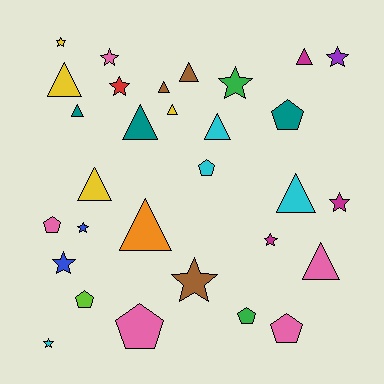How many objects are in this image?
There are 30 objects.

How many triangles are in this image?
There are 12 triangles.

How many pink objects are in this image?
There are 5 pink objects.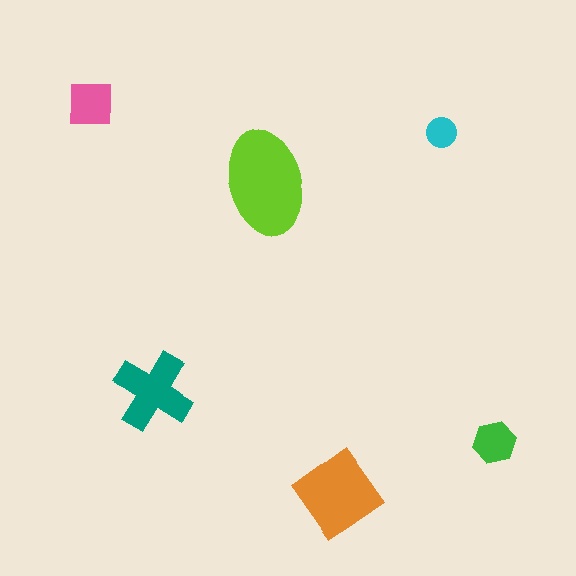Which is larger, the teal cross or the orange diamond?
The orange diamond.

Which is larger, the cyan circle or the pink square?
The pink square.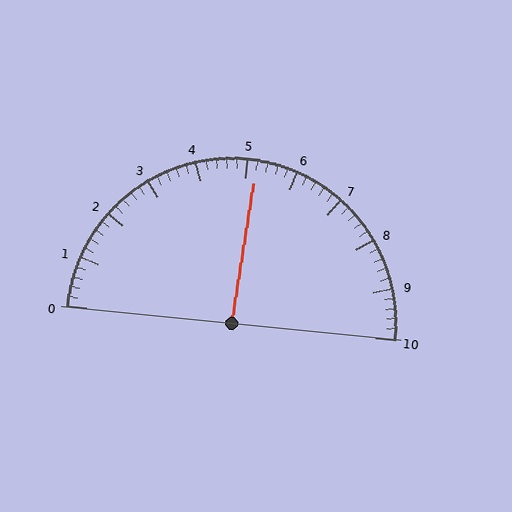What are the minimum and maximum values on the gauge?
The gauge ranges from 0 to 10.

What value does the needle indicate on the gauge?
The needle indicates approximately 5.2.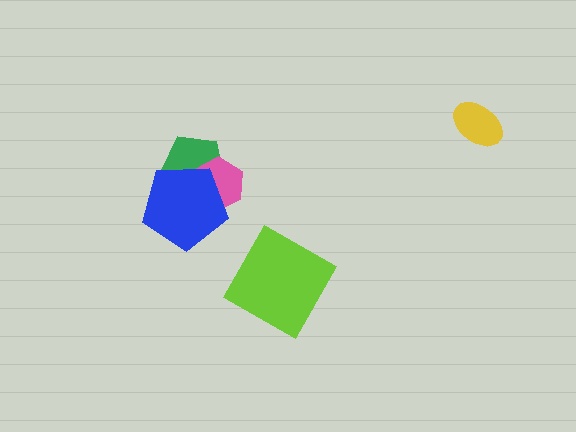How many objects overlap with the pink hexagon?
2 objects overlap with the pink hexagon.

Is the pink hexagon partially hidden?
Yes, it is partially covered by another shape.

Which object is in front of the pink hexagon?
The blue pentagon is in front of the pink hexagon.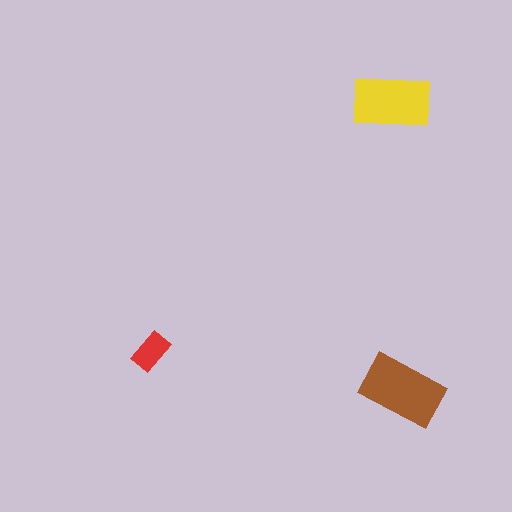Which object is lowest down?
The brown rectangle is bottommost.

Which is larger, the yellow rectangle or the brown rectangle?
The brown one.